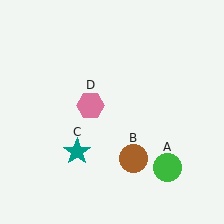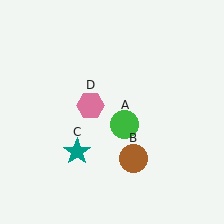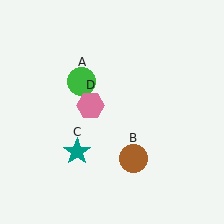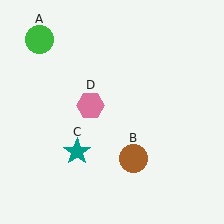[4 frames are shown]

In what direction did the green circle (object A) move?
The green circle (object A) moved up and to the left.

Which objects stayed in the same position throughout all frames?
Brown circle (object B) and teal star (object C) and pink hexagon (object D) remained stationary.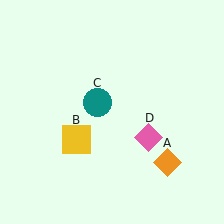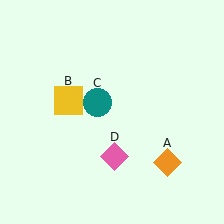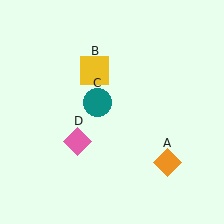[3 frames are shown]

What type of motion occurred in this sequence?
The yellow square (object B), pink diamond (object D) rotated clockwise around the center of the scene.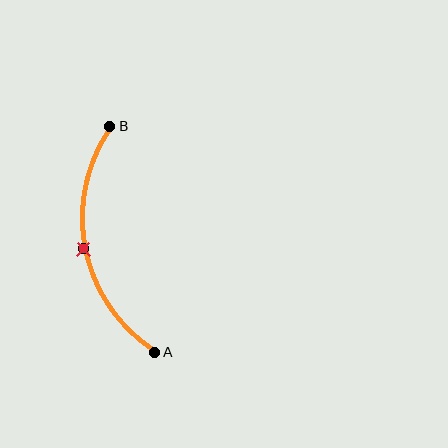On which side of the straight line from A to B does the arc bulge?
The arc bulges to the left of the straight line connecting A and B.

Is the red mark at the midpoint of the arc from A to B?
Yes. The red mark lies on the arc at equal arc-length from both A and B — it is the arc midpoint.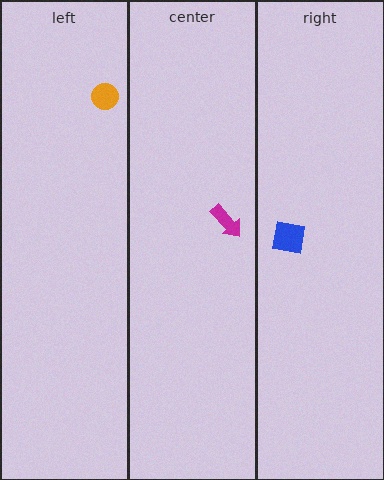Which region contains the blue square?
The right region.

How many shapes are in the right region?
1.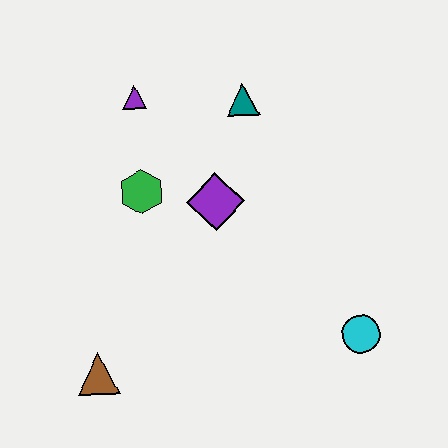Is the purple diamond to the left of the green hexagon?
No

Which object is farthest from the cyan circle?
The purple triangle is farthest from the cyan circle.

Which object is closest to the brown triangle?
The green hexagon is closest to the brown triangle.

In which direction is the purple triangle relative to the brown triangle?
The purple triangle is above the brown triangle.